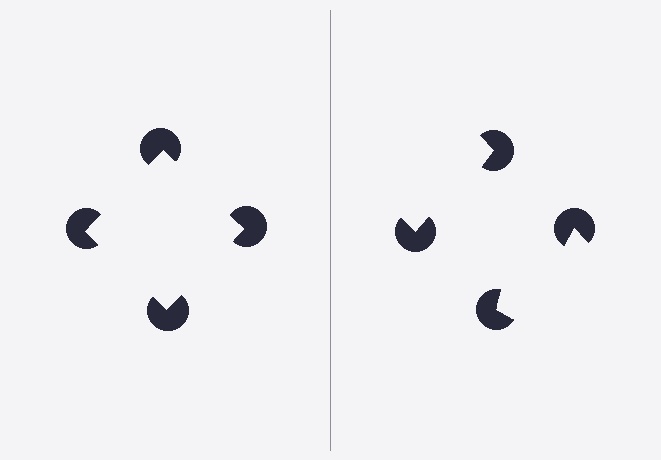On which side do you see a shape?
An illusory square appears on the left side. On the right side the wedge cuts are rotated, so no coherent shape forms.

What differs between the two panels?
The pac-man discs are positioned identically on both sides; only the wedge orientations differ. On the left they align to a square; on the right they are misaligned.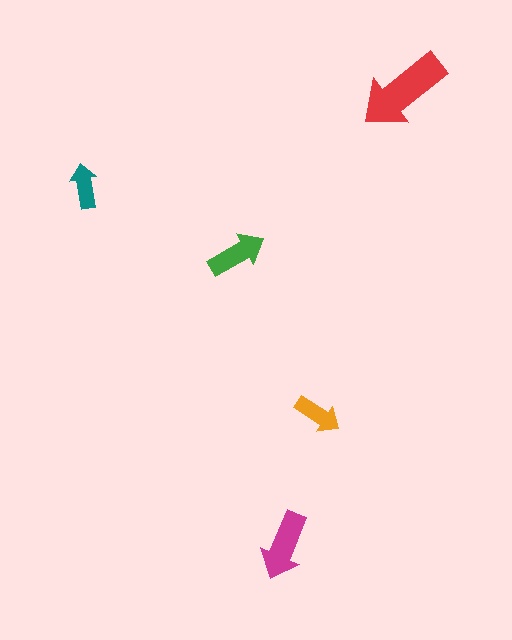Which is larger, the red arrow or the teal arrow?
The red one.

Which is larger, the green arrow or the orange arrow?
The green one.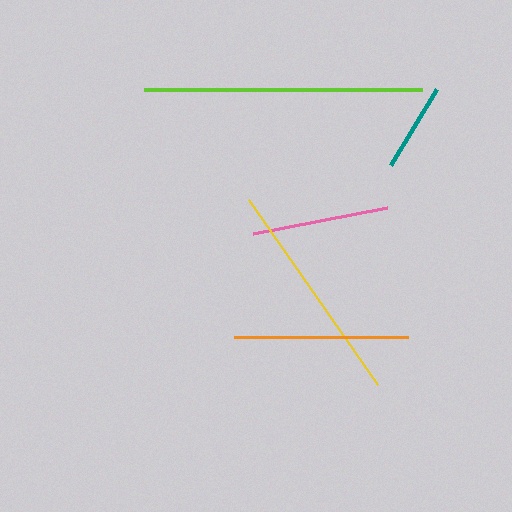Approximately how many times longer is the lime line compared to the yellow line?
The lime line is approximately 1.2 times the length of the yellow line.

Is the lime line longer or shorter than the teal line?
The lime line is longer than the teal line.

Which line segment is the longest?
The lime line is the longest at approximately 278 pixels.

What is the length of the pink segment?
The pink segment is approximately 137 pixels long.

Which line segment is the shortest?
The teal line is the shortest at approximately 89 pixels.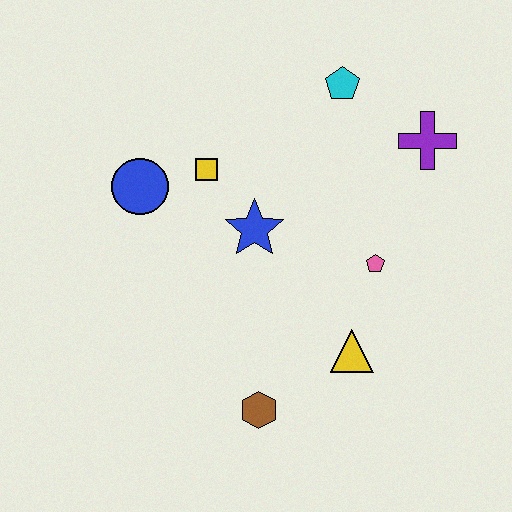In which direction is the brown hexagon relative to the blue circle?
The brown hexagon is below the blue circle.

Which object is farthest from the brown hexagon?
The cyan pentagon is farthest from the brown hexagon.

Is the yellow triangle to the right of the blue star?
Yes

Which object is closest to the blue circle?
The yellow square is closest to the blue circle.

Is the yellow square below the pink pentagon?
No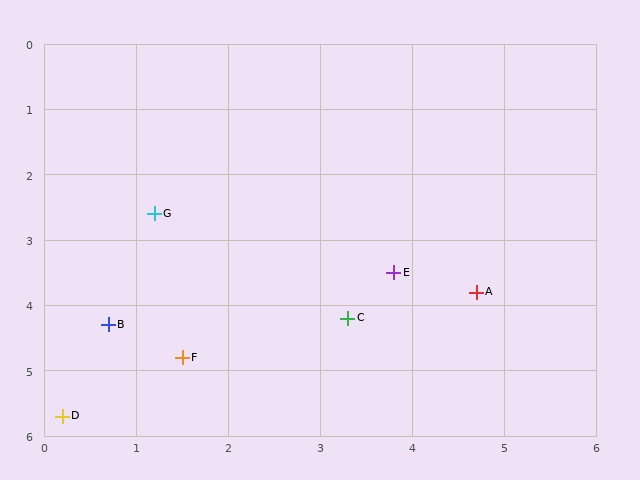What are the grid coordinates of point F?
Point F is at approximately (1.5, 4.8).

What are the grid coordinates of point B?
Point B is at approximately (0.7, 4.3).